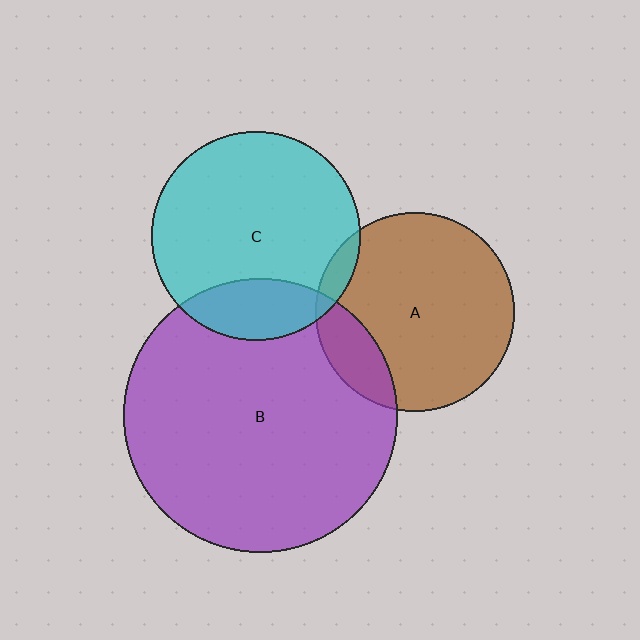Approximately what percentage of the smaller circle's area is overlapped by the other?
Approximately 15%.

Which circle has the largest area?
Circle B (purple).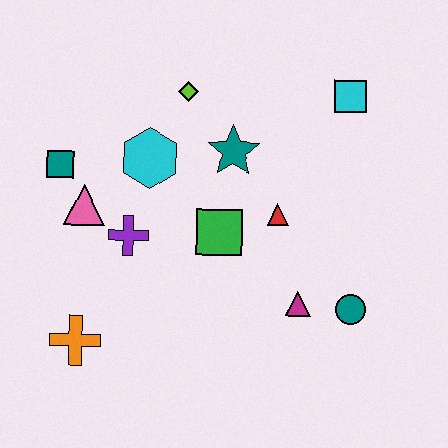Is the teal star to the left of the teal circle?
Yes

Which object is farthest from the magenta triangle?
The teal square is farthest from the magenta triangle.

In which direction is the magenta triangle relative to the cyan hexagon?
The magenta triangle is to the right of the cyan hexagon.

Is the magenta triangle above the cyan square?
No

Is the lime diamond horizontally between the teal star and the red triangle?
No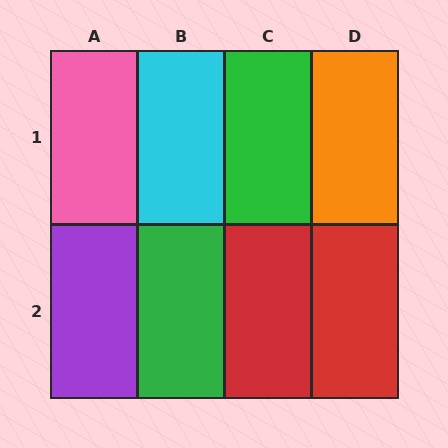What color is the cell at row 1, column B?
Cyan.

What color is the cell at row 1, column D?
Orange.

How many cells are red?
2 cells are red.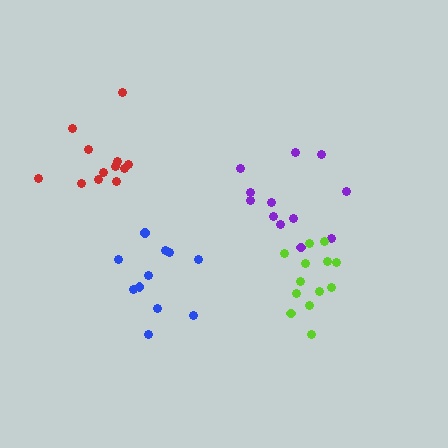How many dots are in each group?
Group 1: 11 dots, Group 2: 12 dots, Group 3: 12 dots, Group 4: 13 dots (48 total).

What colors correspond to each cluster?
The clusters are colored: blue, red, purple, lime.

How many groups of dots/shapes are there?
There are 4 groups.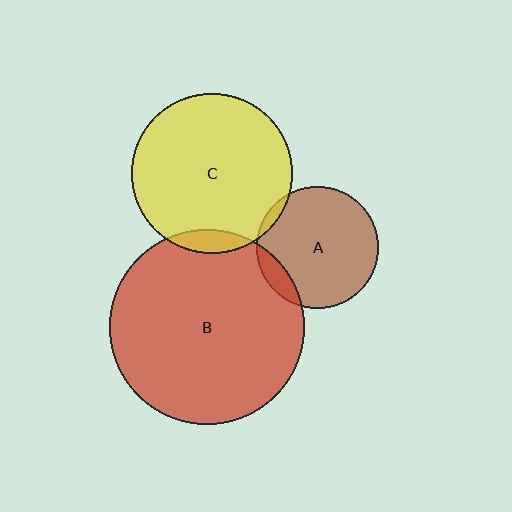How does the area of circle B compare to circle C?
Approximately 1.5 times.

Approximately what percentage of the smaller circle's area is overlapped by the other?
Approximately 10%.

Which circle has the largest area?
Circle B (red).